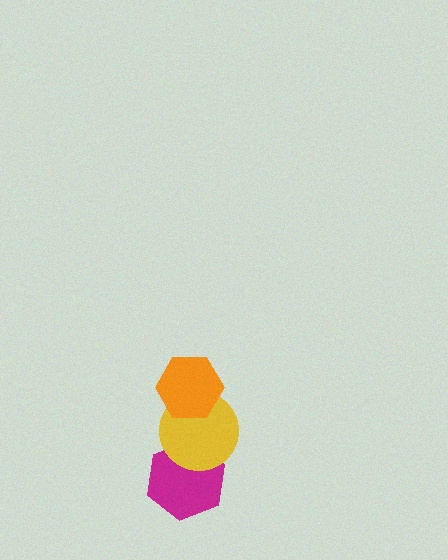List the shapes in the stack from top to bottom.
From top to bottom: the orange hexagon, the yellow circle, the magenta hexagon.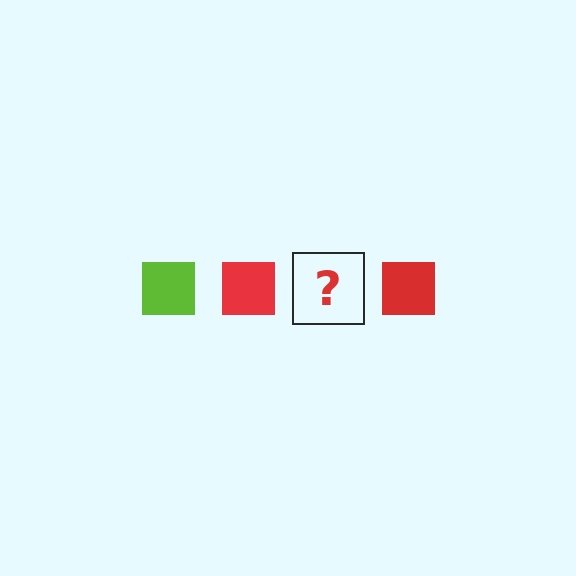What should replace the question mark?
The question mark should be replaced with a lime square.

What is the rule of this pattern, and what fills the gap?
The rule is that the pattern cycles through lime, red squares. The gap should be filled with a lime square.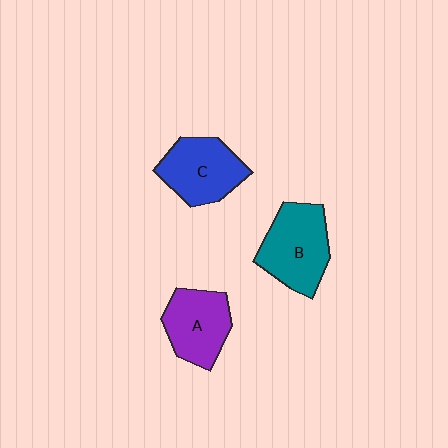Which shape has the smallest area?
Shape A (purple).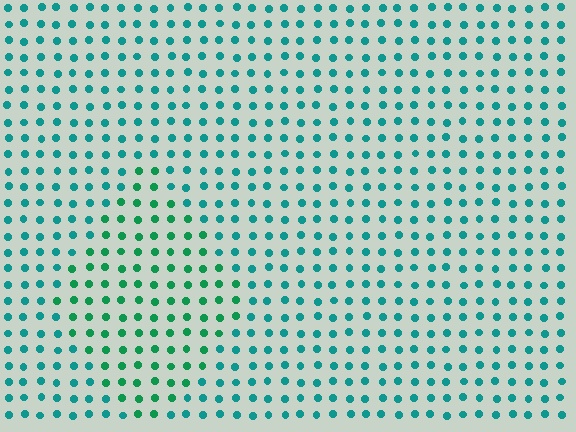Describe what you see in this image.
The image is filled with small teal elements in a uniform arrangement. A diamond-shaped region is visible where the elements are tinted to a slightly different hue, forming a subtle color boundary.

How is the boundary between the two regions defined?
The boundary is defined purely by a slight shift in hue (about 29 degrees). Spacing, size, and orientation are identical on both sides.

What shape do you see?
I see a diamond.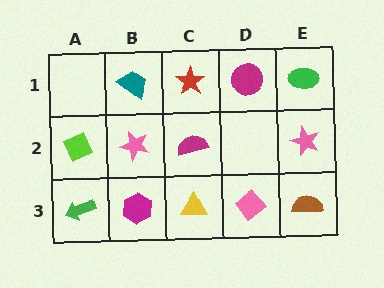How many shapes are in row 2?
4 shapes.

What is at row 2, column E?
A pink star.